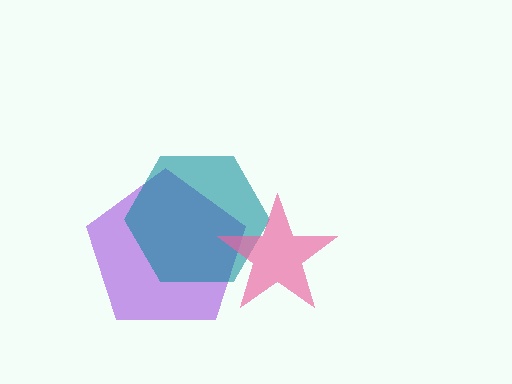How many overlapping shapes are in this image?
There are 3 overlapping shapes in the image.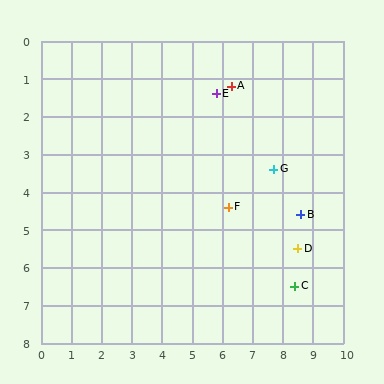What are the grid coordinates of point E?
Point E is at approximately (5.8, 1.4).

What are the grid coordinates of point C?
Point C is at approximately (8.4, 6.5).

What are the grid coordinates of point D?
Point D is at approximately (8.5, 5.5).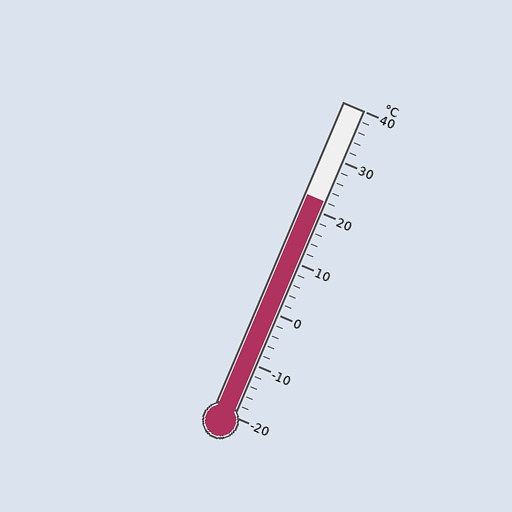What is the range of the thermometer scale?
The thermometer scale ranges from -20°C to 40°C.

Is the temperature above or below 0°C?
The temperature is above 0°C.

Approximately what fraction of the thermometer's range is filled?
The thermometer is filled to approximately 70% of its range.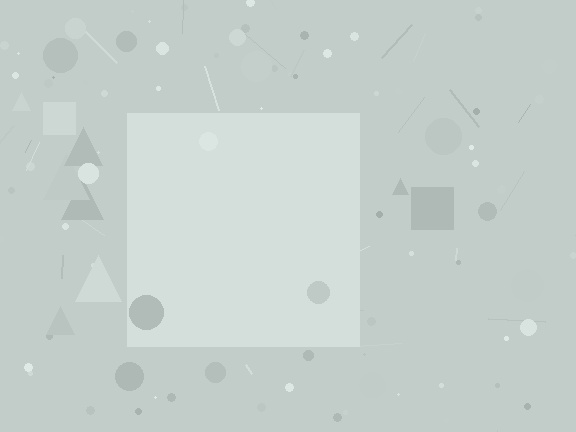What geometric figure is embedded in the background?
A square is embedded in the background.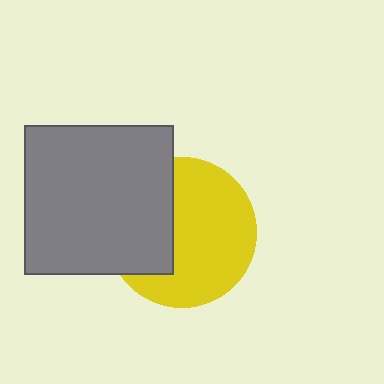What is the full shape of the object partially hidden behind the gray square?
The partially hidden object is a yellow circle.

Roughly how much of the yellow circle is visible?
About half of it is visible (roughly 63%).